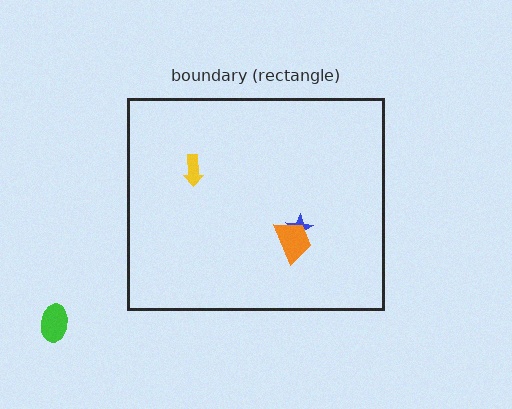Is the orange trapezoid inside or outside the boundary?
Inside.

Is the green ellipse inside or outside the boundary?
Outside.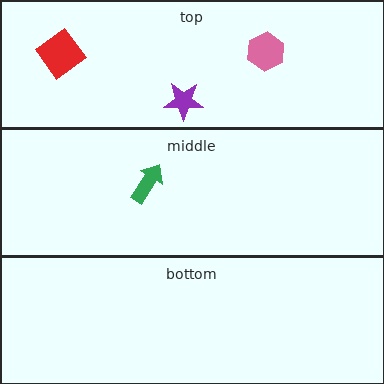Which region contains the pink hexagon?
The top region.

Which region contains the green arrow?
The middle region.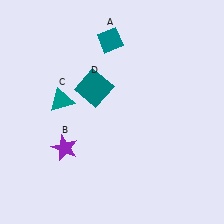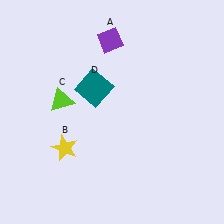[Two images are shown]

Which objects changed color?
A changed from teal to purple. B changed from purple to yellow. C changed from teal to lime.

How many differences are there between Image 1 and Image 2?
There are 3 differences between the two images.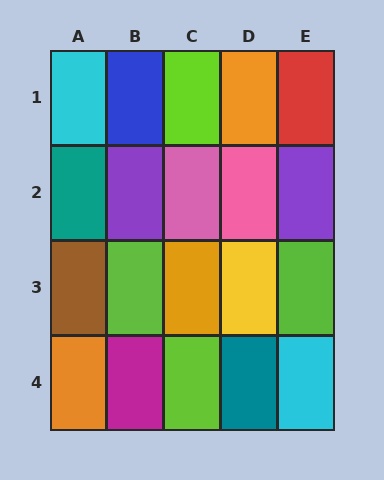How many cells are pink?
2 cells are pink.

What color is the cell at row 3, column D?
Yellow.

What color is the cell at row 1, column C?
Lime.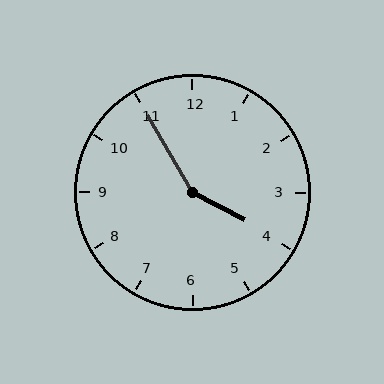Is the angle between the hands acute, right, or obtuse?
It is obtuse.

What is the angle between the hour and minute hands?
Approximately 148 degrees.